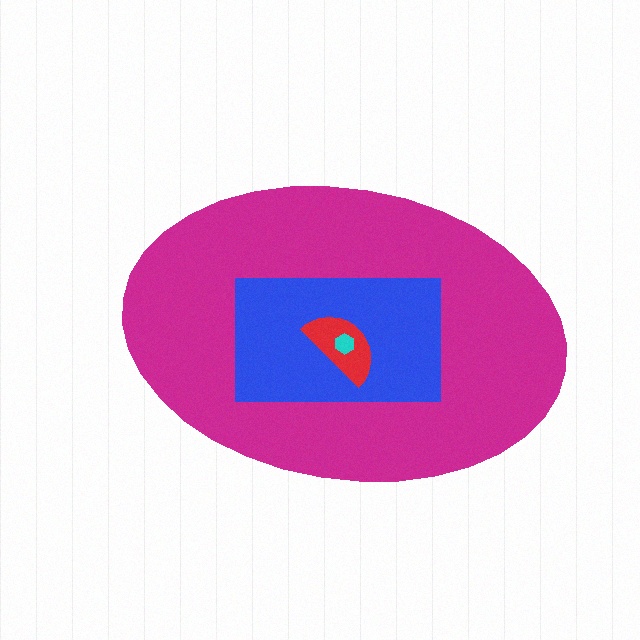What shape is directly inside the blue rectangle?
The red semicircle.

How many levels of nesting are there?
4.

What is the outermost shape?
The magenta ellipse.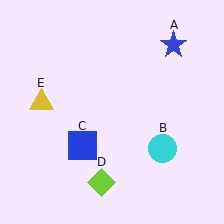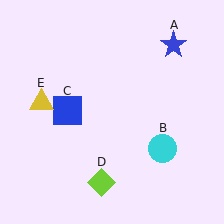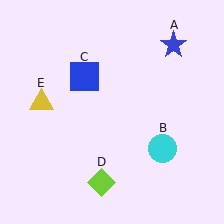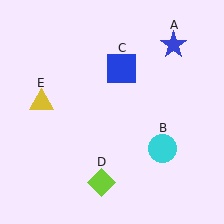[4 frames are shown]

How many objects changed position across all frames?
1 object changed position: blue square (object C).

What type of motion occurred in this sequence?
The blue square (object C) rotated clockwise around the center of the scene.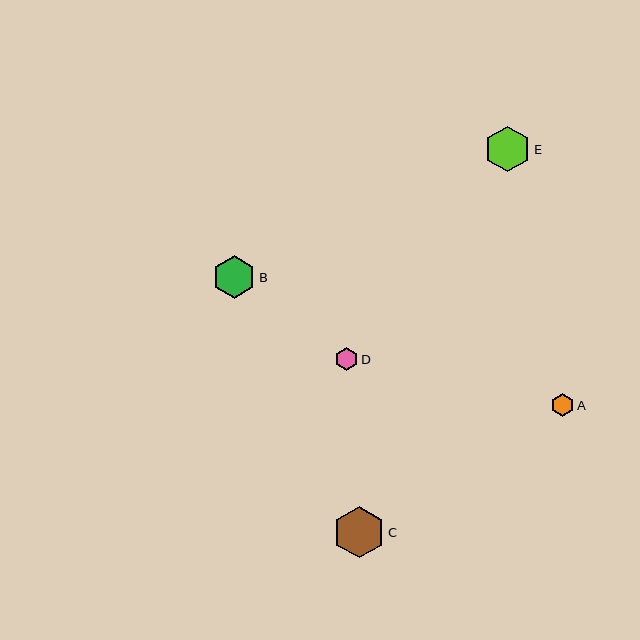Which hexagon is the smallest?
Hexagon D is the smallest with a size of approximately 23 pixels.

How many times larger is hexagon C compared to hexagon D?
Hexagon C is approximately 2.2 times the size of hexagon D.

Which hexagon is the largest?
Hexagon C is the largest with a size of approximately 52 pixels.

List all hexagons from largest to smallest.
From largest to smallest: C, E, B, A, D.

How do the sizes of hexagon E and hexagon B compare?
Hexagon E and hexagon B are approximately the same size.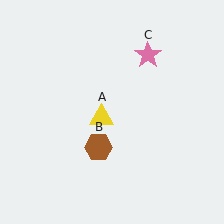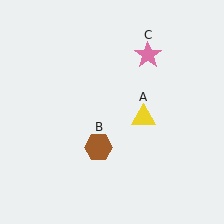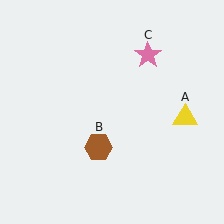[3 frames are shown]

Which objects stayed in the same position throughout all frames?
Brown hexagon (object B) and pink star (object C) remained stationary.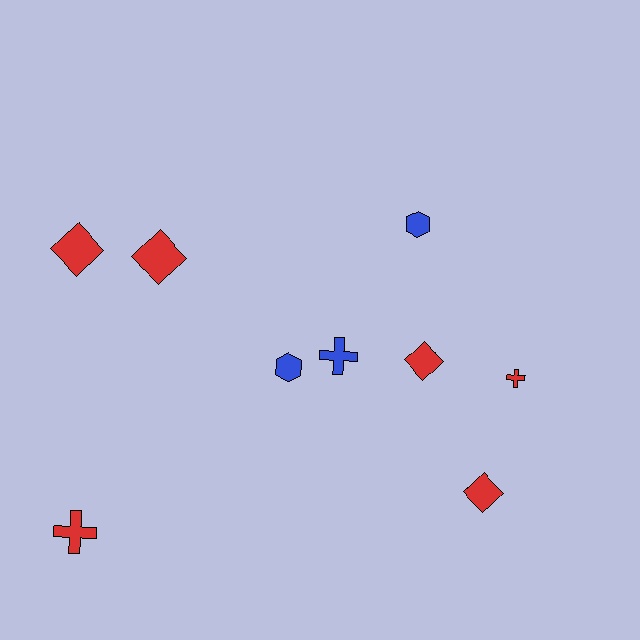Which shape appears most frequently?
Diamond, with 4 objects.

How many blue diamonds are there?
There are no blue diamonds.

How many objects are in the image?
There are 9 objects.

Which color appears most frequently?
Red, with 6 objects.